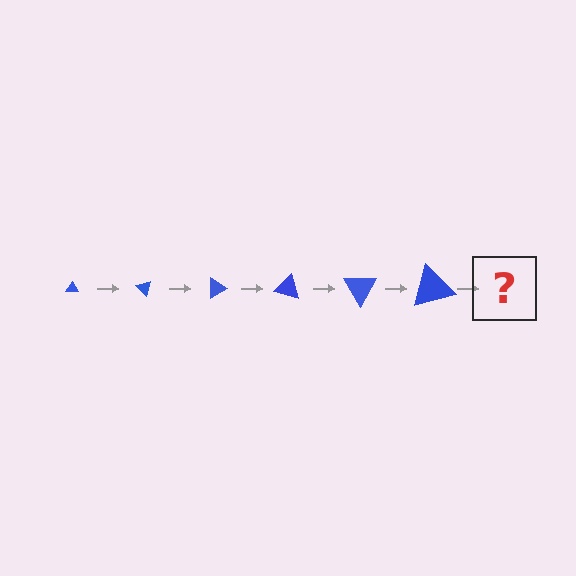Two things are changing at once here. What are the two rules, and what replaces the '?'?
The two rules are that the triangle grows larger each step and it rotates 45 degrees each step. The '?' should be a triangle, larger than the previous one and rotated 270 degrees from the start.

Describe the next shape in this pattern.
It should be a triangle, larger than the previous one and rotated 270 degrees from the start.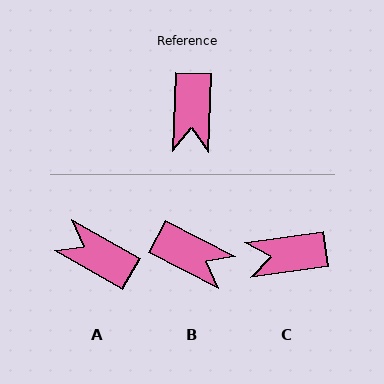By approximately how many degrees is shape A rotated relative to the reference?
Approximately 118 degrees clockwise.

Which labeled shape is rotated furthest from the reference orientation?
A, about 118 degrees away.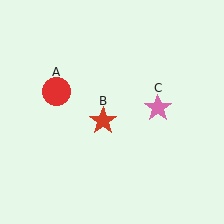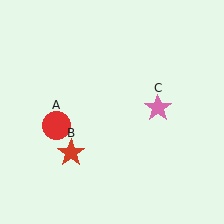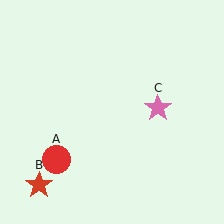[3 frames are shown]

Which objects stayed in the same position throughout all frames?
Pink star (object C) remained stationary.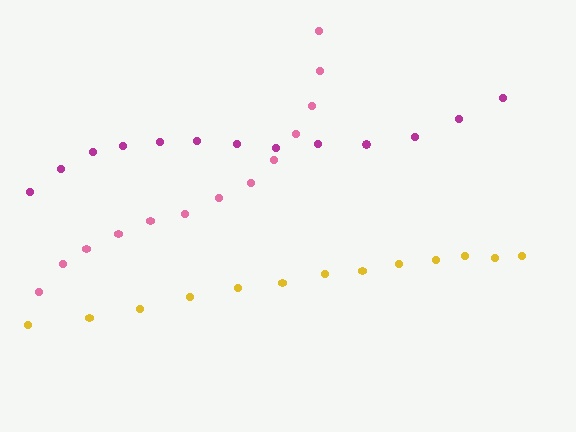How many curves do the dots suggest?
There are 3 distinct paths.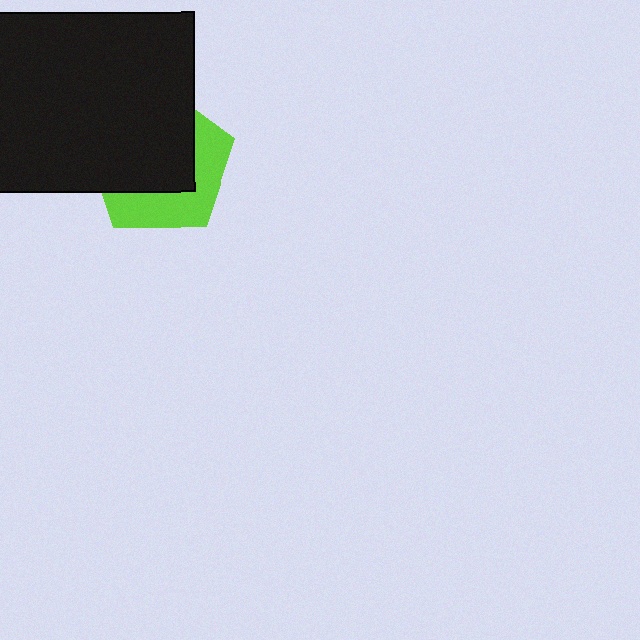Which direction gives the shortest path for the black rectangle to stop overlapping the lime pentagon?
Moving toward the upper-left gives the shortest separation.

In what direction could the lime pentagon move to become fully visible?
The lime pentagon could move toward the lower-right. That would shift it out from behind the black rectangle entirely.